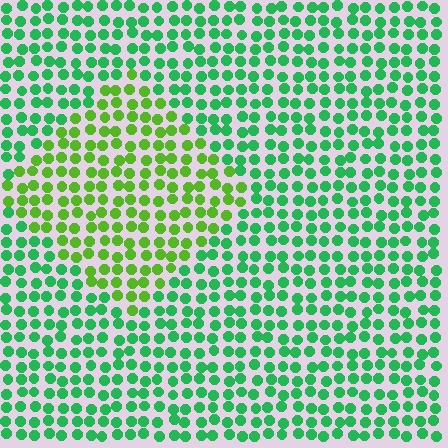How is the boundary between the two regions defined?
The boundary is defined purely by a slight shift in hue (about 39 degrees). Spacing, size, and orientation are identical on both sides.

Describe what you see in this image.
The image is filled with small green elements in a uniform arrangement. A diamond-shaped region is visible where the elements are tinted to a slightly different hue, forming a subtle color boundary.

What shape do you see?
I see a diamond.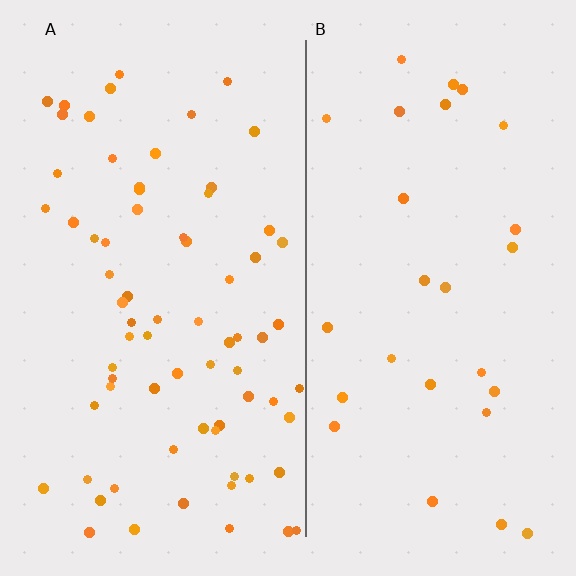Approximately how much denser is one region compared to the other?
Approximately 2.6× — region A over region B.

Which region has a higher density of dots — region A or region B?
A (the left).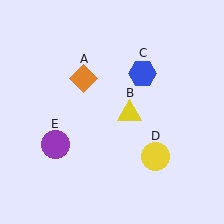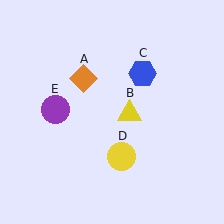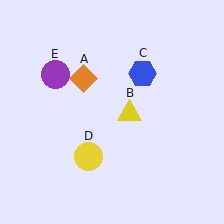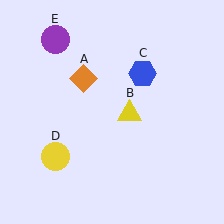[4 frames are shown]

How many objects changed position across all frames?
2 objects changed position: yellow circle (object D), purple circle (object E).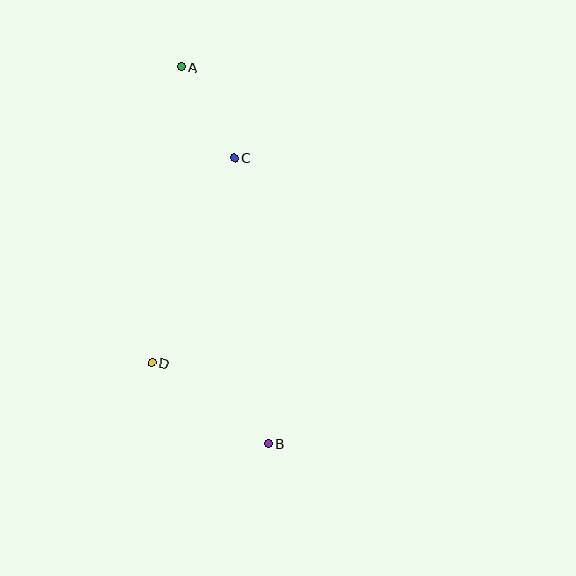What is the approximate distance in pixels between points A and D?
The distance between A and D is approximately 298 pixels.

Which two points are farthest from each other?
Points A and B are farthest from each other.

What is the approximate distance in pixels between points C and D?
The distance between C and D is approximately 221 pixels.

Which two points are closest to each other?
Points A and C are closest to each other.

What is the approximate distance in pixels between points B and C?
The distance between B and C is approximately 288 pixels.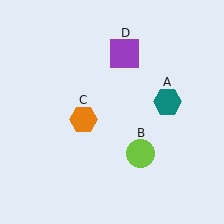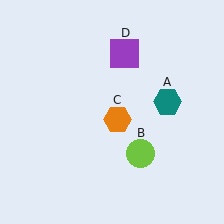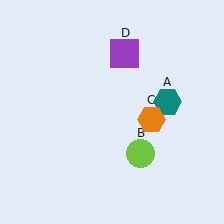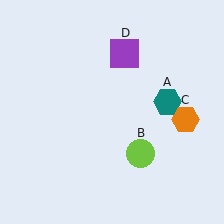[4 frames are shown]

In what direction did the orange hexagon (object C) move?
The orange hexagon (object C) moved right.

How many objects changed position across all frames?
1 object changed position: orange hexagon (object C).